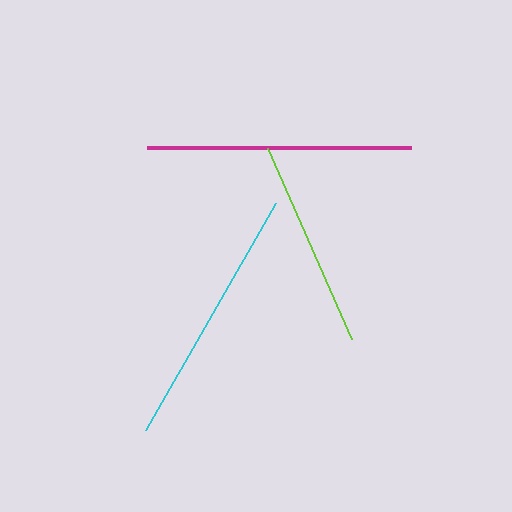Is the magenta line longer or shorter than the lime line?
The magenta line is longer than the lime line.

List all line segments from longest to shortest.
From longest to shortest: magenta, cyan, lime.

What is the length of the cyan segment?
The cyan segment is approximately 261 pixels long.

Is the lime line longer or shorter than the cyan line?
The cyan line is longer than the lime line.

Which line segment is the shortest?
The lime line is the shortest at approximately 208 pixels.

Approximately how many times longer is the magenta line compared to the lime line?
The magenta line is approximately 1.3 times the length of the lime line.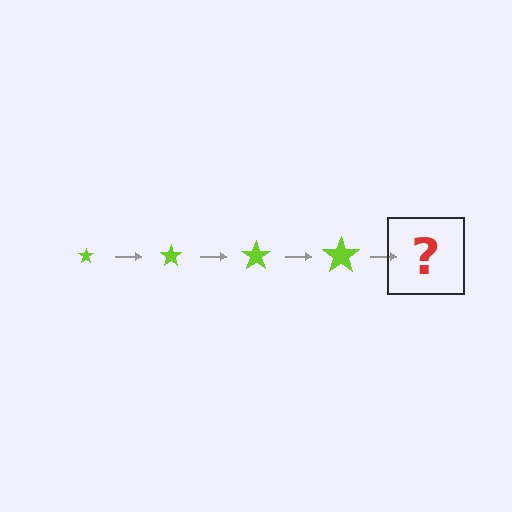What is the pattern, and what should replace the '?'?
The pattern is that the star gets progressively larger each step. The '?' should be a lime star, larger than the previous one.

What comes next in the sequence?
The next element should be a lime star, larger than the previous one.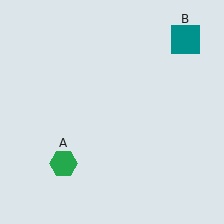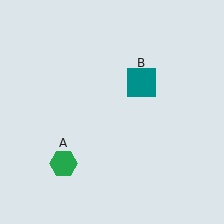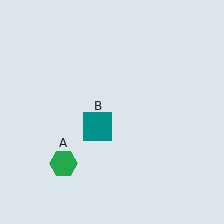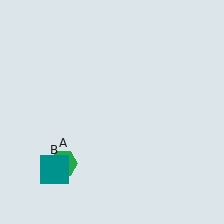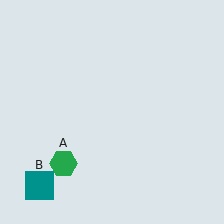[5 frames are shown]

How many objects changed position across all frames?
1 object changed position: teal square (object B).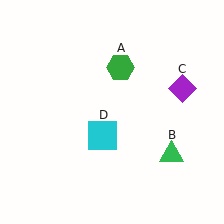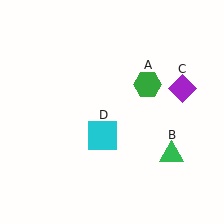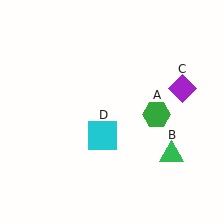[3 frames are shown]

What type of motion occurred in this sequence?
The green hexagon (object A) rotated clockwise around the center of the scene.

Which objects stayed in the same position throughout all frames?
Green triangle (object B) and purple diamond (object C) and cyan square (object D) remained stationary.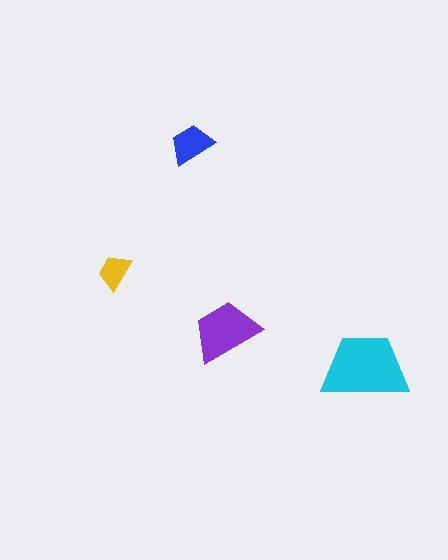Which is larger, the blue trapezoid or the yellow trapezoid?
The blue one.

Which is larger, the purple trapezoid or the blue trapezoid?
The purple one.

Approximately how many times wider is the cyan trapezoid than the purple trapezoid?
About 1.5 times wider.